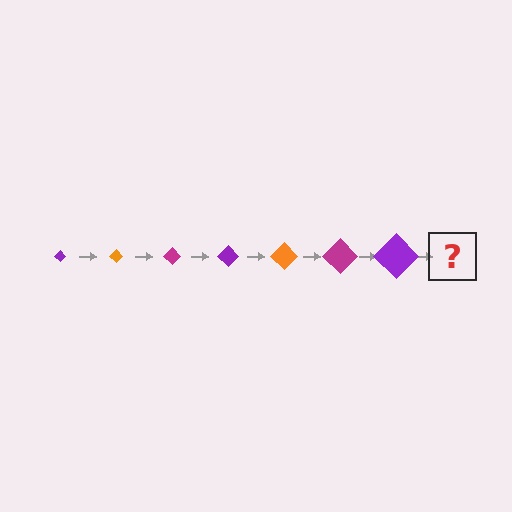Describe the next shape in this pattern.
It should be an orange diamond, larger than the previous one.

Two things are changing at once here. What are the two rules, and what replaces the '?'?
The two rules are that the diamond grows larger each step and the color cycles through purple, orange, and magenta. The '?' should be an orange diamond, larger than the previous one.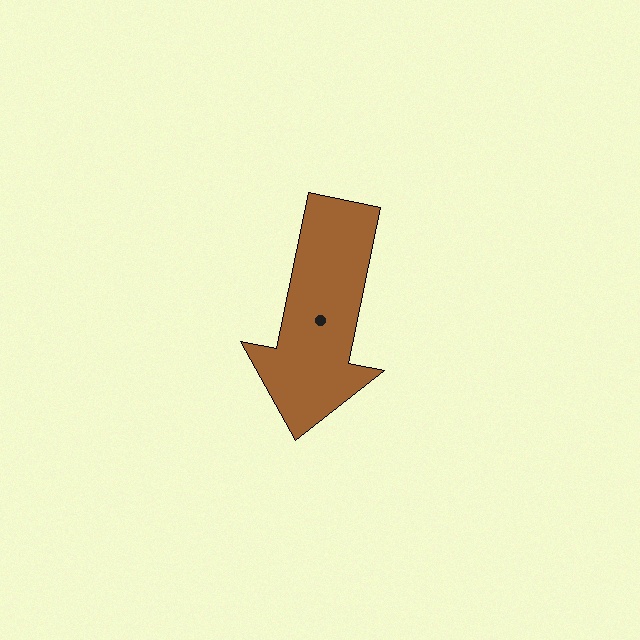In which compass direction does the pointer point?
South.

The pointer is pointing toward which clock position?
Roughly 6 o'clock.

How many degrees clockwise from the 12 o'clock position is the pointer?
Approximately 192 degrees.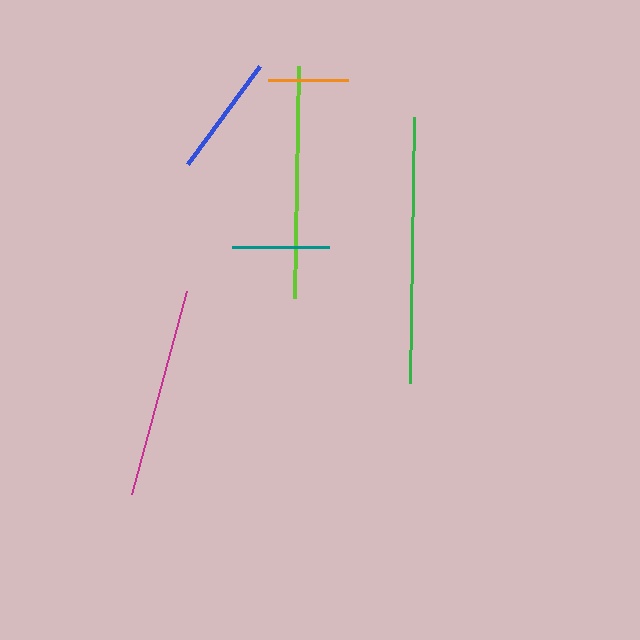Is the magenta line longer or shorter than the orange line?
The magenta line is longer than the orange line.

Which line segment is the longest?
The green line is the longest at approximately 266 pixels.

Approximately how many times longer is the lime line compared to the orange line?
The lime line is approximately 2.9 times the length of the orange line.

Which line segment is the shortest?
The orange line is the shortest at approximately 80 pixels.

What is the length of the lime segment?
The lime segment is approximately 232 pixels long.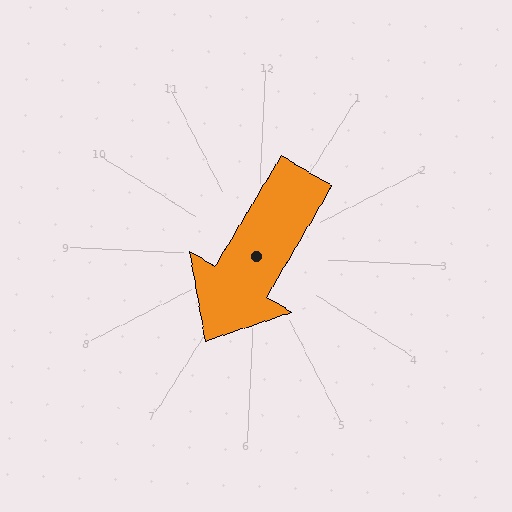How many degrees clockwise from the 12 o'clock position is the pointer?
Approximately 208 degrees.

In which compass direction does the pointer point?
Southwest.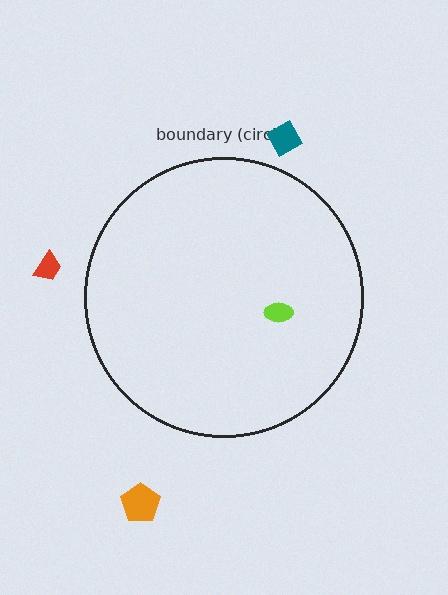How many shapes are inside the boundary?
1 inside, 3 outside.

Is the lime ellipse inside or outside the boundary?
Inside.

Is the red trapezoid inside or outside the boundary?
Outside.